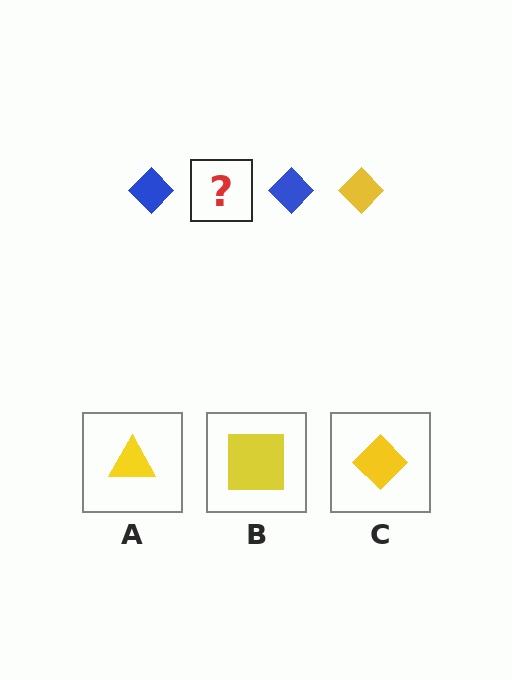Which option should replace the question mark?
Option C.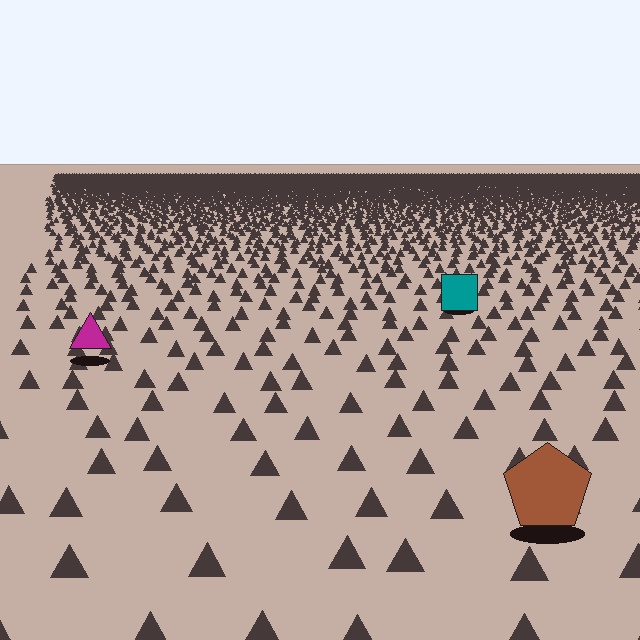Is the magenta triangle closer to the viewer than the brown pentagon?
No. The brown pentagon is closer — you can tell from the texture gradient: the ground texture is coarser near it.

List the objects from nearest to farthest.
From nearest to farthest: the brown pentagon, the magenta triangle, the teal square.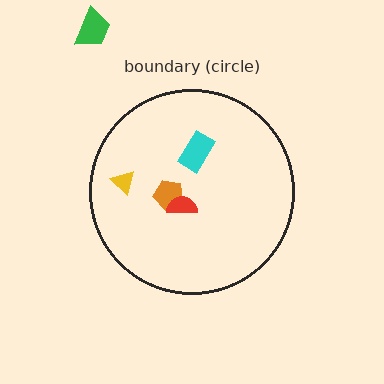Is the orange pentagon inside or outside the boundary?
Inside.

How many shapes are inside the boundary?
4 inside, 1 outside.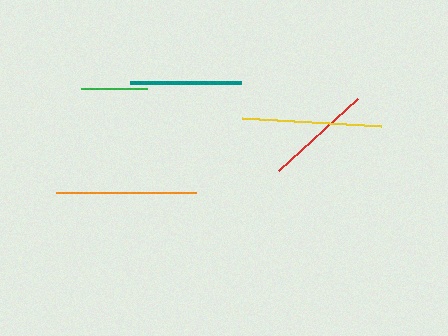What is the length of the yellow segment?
The yellow segment is approximately 139 pixels long.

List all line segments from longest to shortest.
From longest to shortest: orange, yellow, teal, red, green.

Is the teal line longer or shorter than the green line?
The teal line is longer than the green line.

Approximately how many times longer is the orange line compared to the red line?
The orange line is approximately 1.3 times the length of the red line.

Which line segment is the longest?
The orange line is the longest at approximately 140 pixels.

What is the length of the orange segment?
The orange segment is approximately 140 pixels long.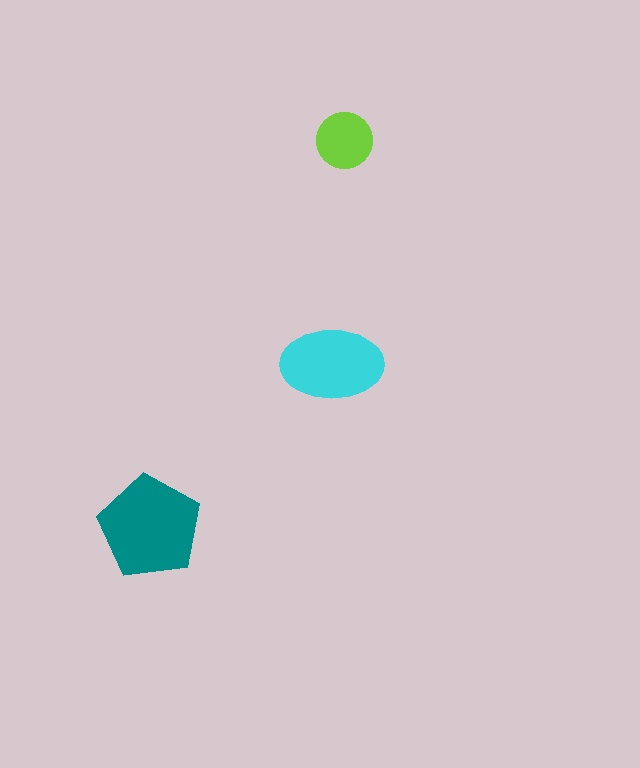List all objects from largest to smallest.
The teal pentagon, the cyan ellipse, the lime circle.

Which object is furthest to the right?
The lime circle is rightmost.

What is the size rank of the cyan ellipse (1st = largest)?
2nd.